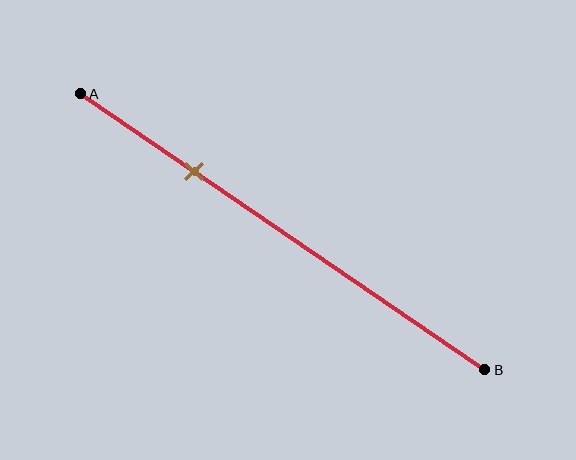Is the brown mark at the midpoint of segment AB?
No, the mark is at about 30% from A, not at the 50% midpoint.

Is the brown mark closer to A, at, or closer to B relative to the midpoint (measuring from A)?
The brown mark is closer to point A than the midpoint of segment AB.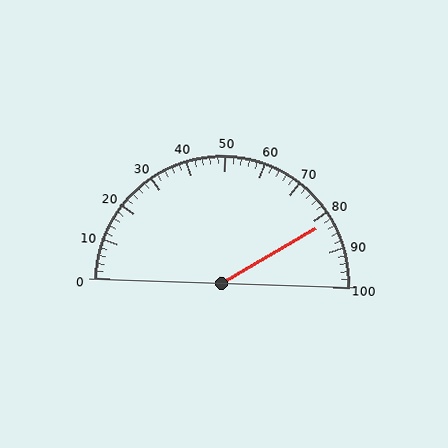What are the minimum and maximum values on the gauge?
The gauge ranges from 0 to 100.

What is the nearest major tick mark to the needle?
The nearest major tick mark is 80.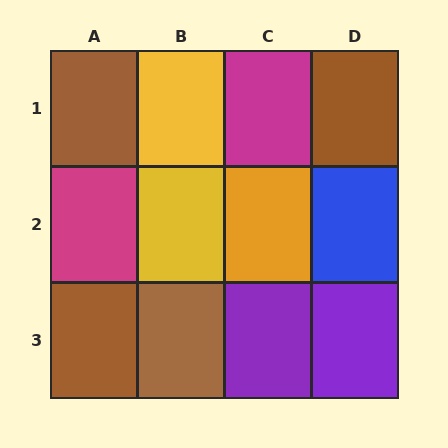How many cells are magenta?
2 cells are magenta.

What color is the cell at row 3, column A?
Brown.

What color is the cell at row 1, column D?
Brown.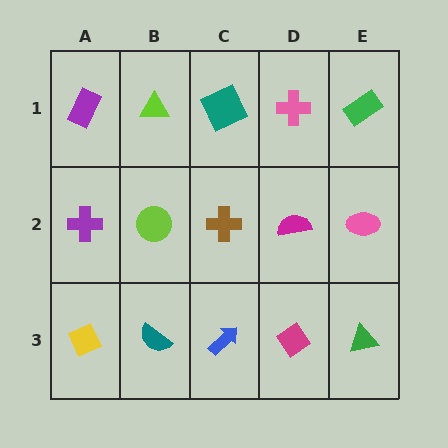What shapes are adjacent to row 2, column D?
A pink cross (row 1, column D), a magenta diamond (row 3, column D), a brown cross (row 2, column C), a pink ellipse (row 2, column E).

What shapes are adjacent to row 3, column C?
A brown cross (row 2, column C), a teal semicircle (row 3, column B), a magenta diamond (row 3, column D).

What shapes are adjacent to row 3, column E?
A pink ellipse (row 2, column E), a magenta diamond (row 3, column D).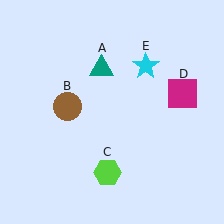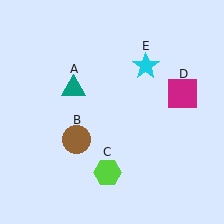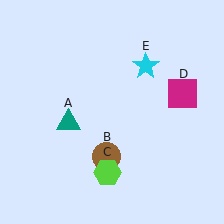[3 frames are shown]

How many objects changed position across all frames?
2 objects changed position: teal triangle (object A), brown circle (object B).